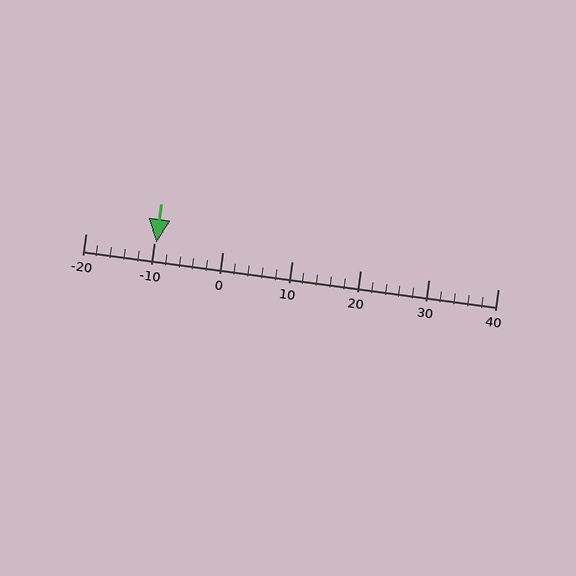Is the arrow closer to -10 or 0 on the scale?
The arrow is closer to -10.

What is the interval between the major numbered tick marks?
The major tick marks are spaced 10 units apart.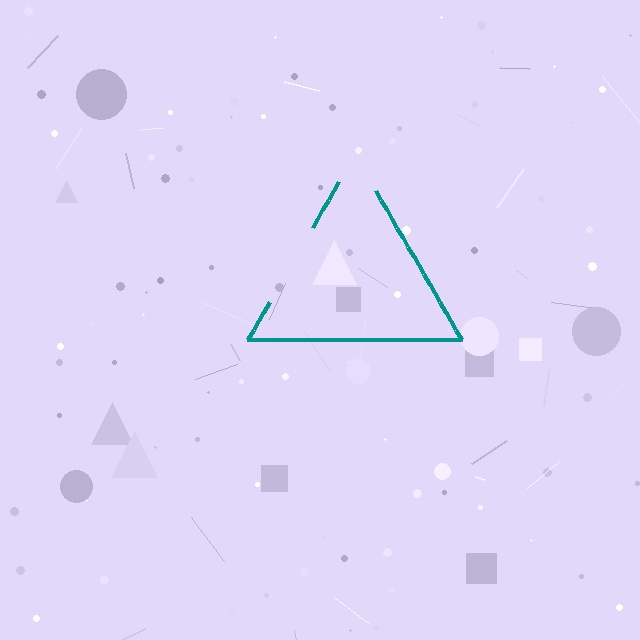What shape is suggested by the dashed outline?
The dashed outline suggests a triangle.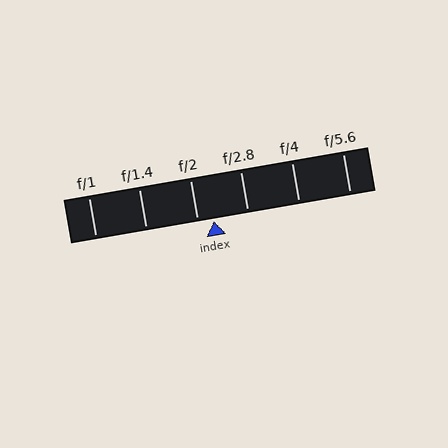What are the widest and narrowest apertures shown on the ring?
The widest aperture shown is f/1 and the narrowest is f/5.6.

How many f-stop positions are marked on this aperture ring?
There are 6 f-stop positions marked.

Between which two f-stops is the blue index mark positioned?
The index mark is between f/2 and f/2.8.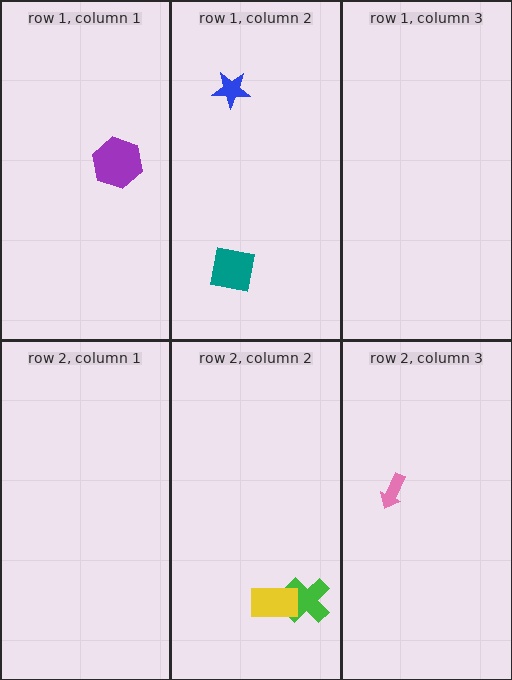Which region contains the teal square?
The row 1, column 2 region.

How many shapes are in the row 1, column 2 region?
2.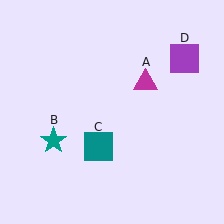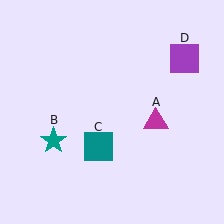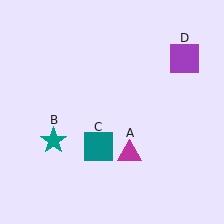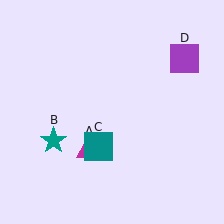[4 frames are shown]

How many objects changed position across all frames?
1 object changed position: magenta triangle (object A).